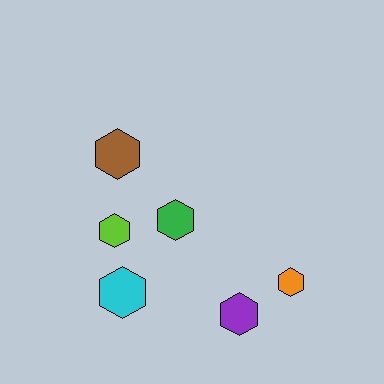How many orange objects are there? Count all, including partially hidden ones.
There is 1 orange object.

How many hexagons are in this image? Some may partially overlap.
There are 6 hexagons.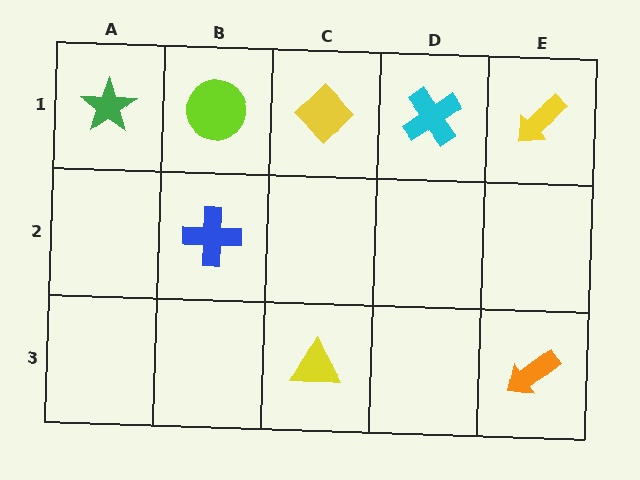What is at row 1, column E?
A yellow arrow.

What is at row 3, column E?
An orange arrow.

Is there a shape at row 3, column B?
No, that cell is empty.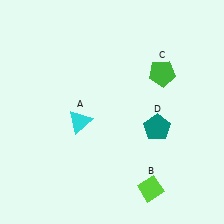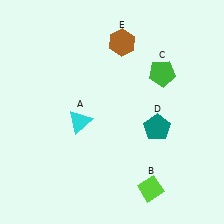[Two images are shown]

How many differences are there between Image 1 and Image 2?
There is 1 difference between the two images.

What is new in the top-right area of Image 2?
A brown hexagon (E) was added in the top-right area of Image 2.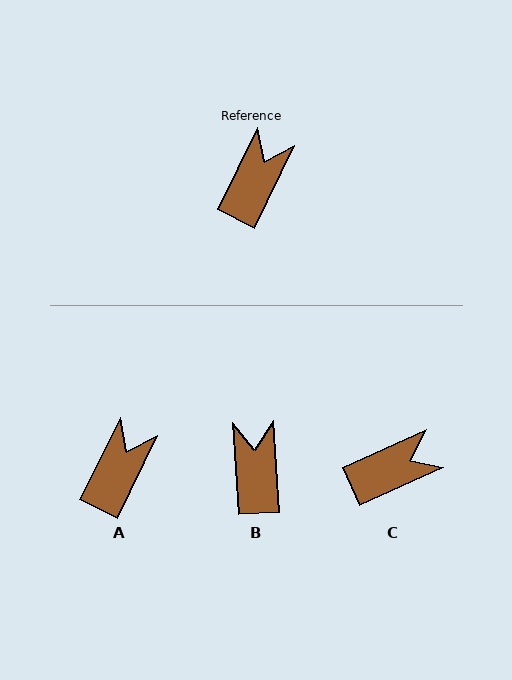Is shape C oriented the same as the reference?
No, it is off by about 40 degrees.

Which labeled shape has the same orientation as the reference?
A.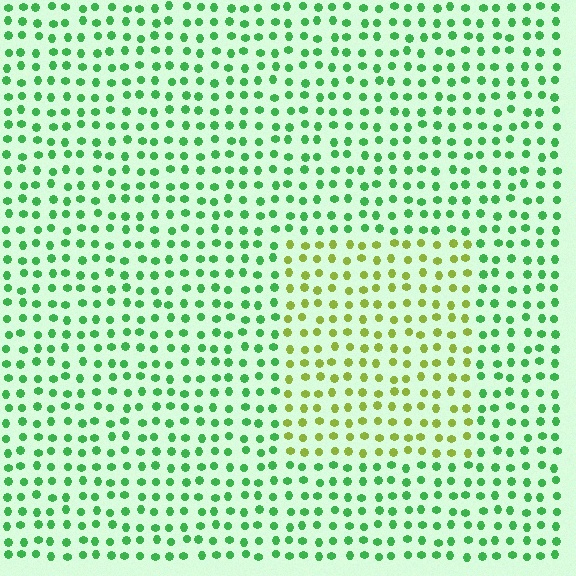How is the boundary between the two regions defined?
The boundary is defined purely by a slight shift in hue (about 49 degrees). Spacing, size, and orientation are identical on both sides.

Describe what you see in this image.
The image is filled with small green elements in a uniform arrangement. A rectangle-shaped region is visible where the elements are tinted to a slightly different hue, forming a subtle color boundary.